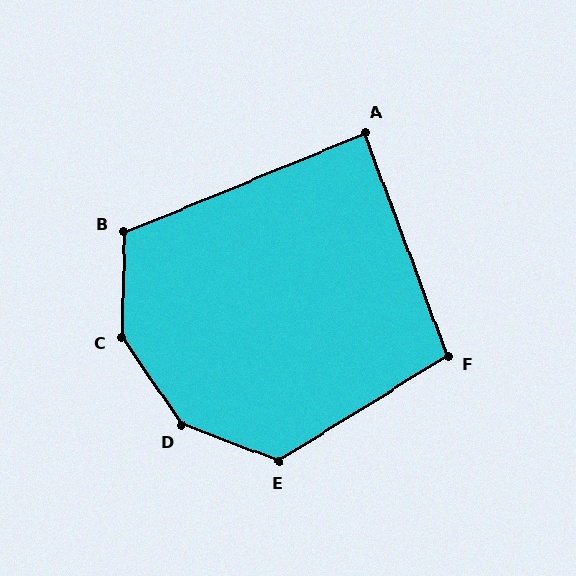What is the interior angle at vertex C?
Approximately 145 degrees (obtuse).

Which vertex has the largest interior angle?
D, at approximately 145 degrees.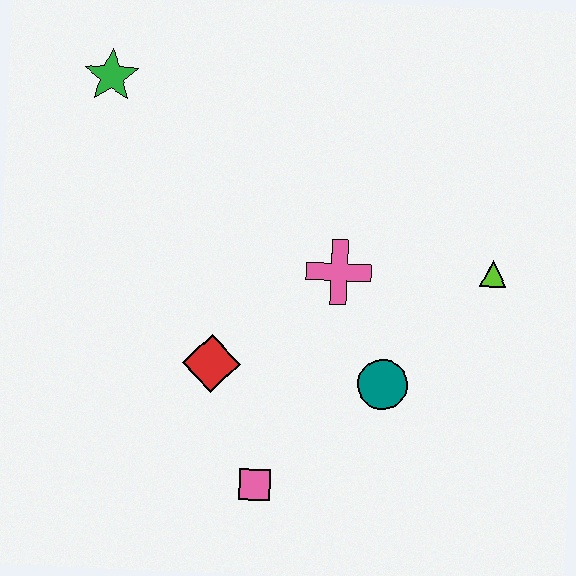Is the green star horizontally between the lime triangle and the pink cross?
No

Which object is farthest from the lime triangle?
The green star is farthest from the lime triangle.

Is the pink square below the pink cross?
Yes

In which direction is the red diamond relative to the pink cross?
The red diamond is to the left of the pink cross.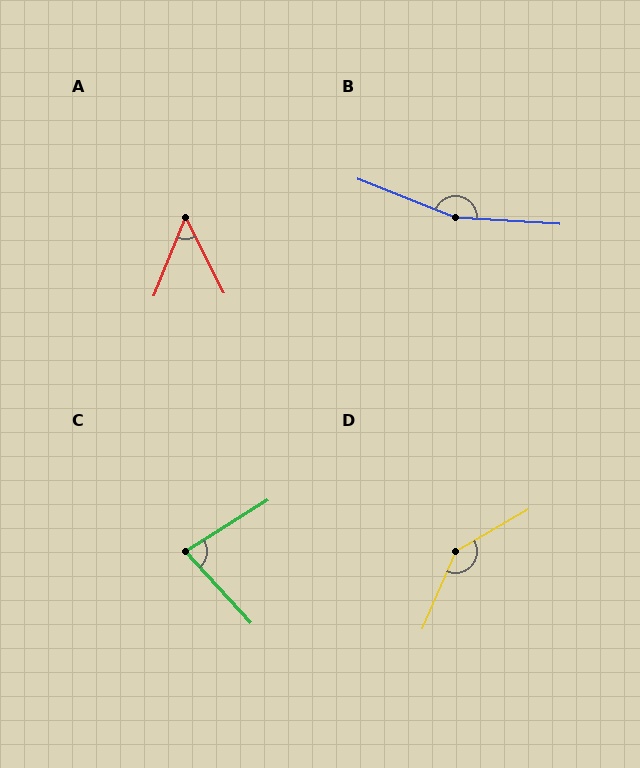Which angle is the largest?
B, at approximately 162 degrees.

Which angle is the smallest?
A, at approximately 49 degrees.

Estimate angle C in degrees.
Approximately 80 degrees.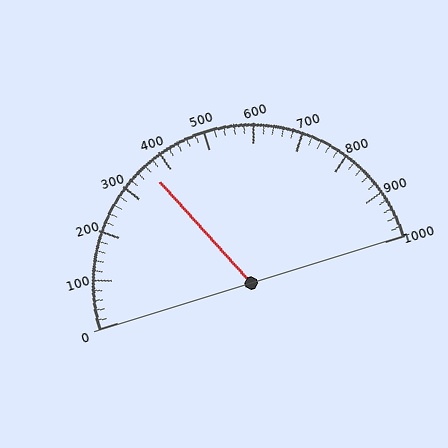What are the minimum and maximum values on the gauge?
The gauge ranges from 0 to 1000.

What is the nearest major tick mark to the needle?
The nearest major tick mark is 400.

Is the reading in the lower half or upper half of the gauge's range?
The reading is in the lower half of the range (0 to 1000).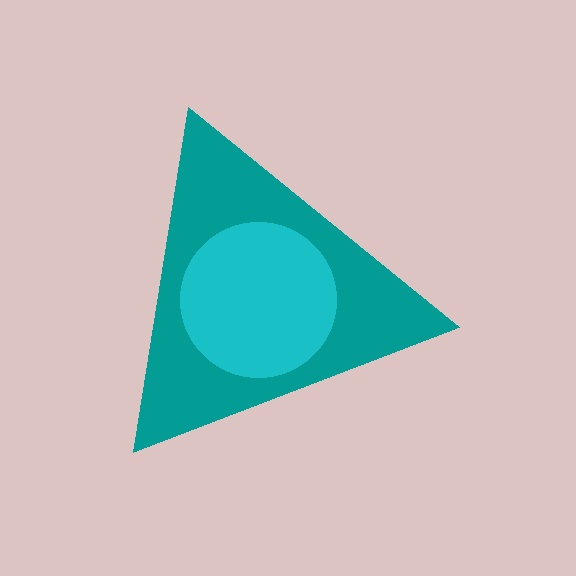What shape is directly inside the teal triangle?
The cyan circle.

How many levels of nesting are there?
2.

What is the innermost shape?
The cyan circle.